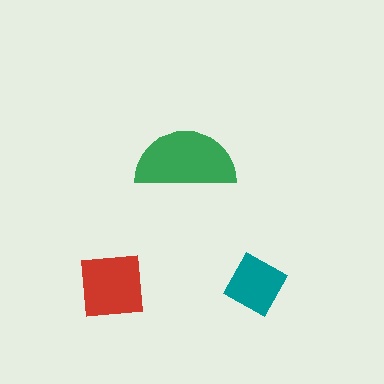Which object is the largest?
The green semicircle.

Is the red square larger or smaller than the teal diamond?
Larger.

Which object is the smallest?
The teal diamond.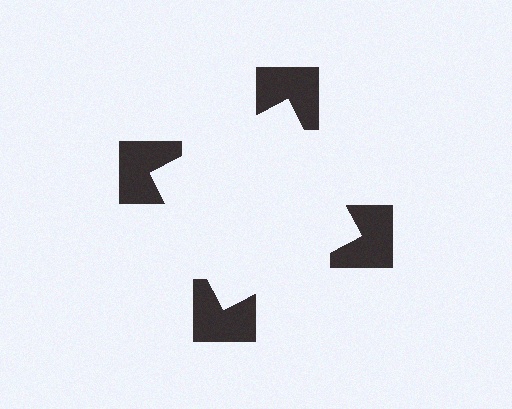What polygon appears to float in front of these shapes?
An illusory square — its edges are inferred from the aligned wedge cuts in the notched squares, not physically drawn.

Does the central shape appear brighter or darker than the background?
It typically appears slightly brighter than the background, even though no actual brightness change is drawn.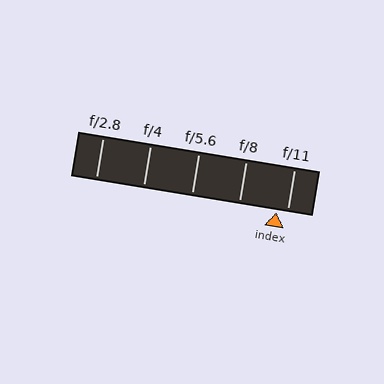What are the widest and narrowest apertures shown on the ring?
The widest aperture shown is f/2.8 and the narrowest is f/11.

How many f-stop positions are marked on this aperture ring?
There are 5 f-stop positions marked.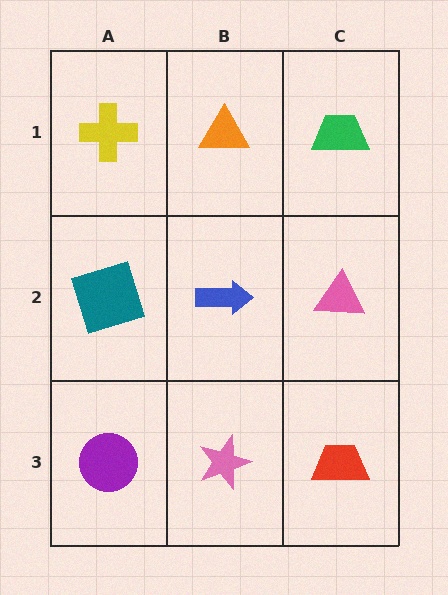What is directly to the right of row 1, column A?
An orange triangle.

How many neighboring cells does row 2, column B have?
4.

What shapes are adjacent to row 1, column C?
A pink triangle (row 2, column C), an orange triangle (row 1, column B).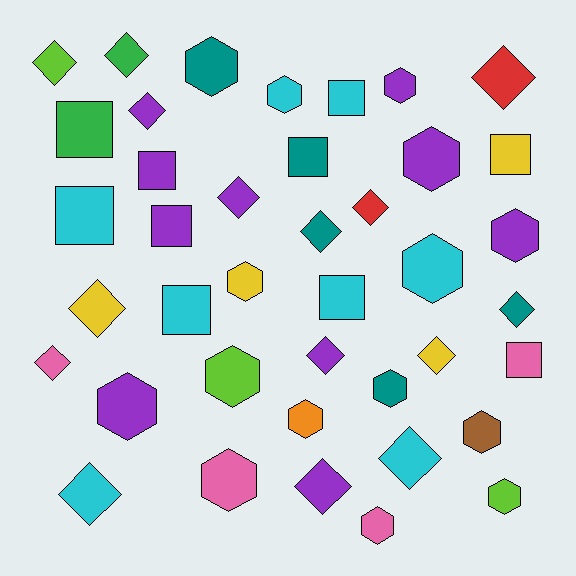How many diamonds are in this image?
There are 15 diamonds.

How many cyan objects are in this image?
There are 8 cyan objects.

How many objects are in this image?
There are 40 objects.